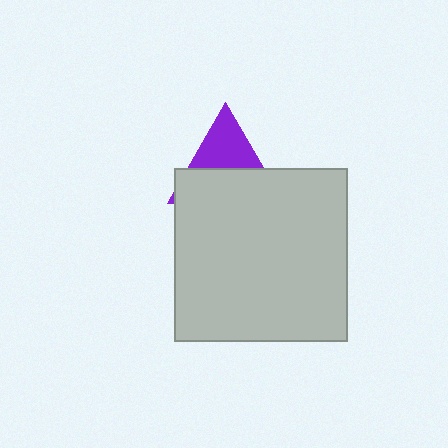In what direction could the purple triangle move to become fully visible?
The purple triangle could move up. That would shift it out from behind the light gray square entirely.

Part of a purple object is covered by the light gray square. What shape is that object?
It is a triangle.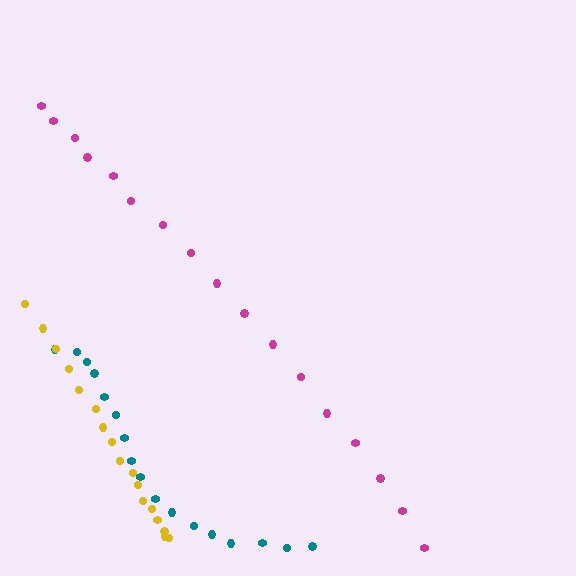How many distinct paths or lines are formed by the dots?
There are 3 distinct paths.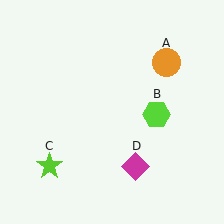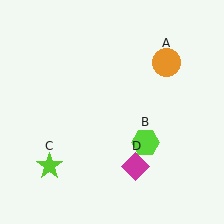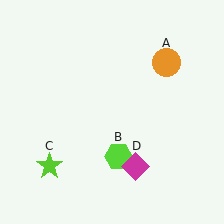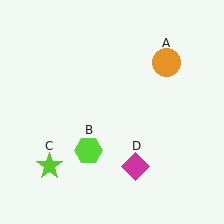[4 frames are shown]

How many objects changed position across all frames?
1 object changed position: lime hexagon (object B).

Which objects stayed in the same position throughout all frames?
Orange circle (object A) and lime star (object C) and magenta diamond (object D) remained stationary.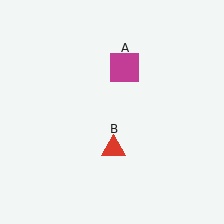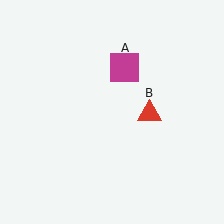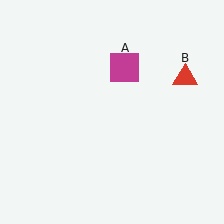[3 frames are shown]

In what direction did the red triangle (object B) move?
The red triangle (object B) moved up and to the right.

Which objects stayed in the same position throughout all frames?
Magenta square (object A) remained stationary.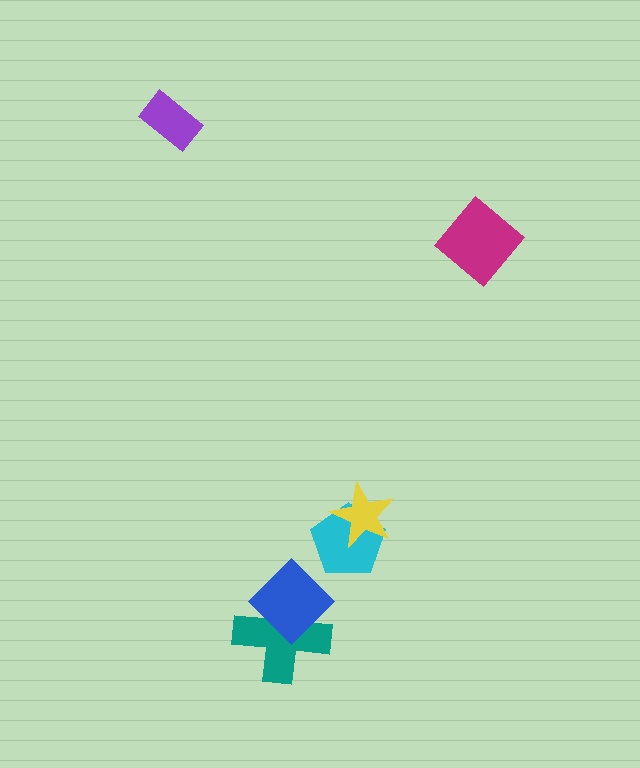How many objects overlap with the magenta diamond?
0 objects overlap with the magenta diamond.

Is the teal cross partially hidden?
Yes, it is partially covered by another shape.